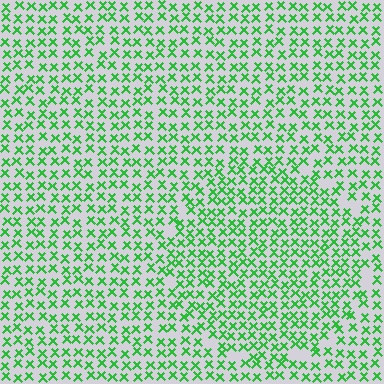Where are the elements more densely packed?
The elements are more densely packed inside the circle boundary.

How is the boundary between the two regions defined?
The boundary is defined by a change in element density (approximately 1.3x ratio). All elements are the same color, size, and shape.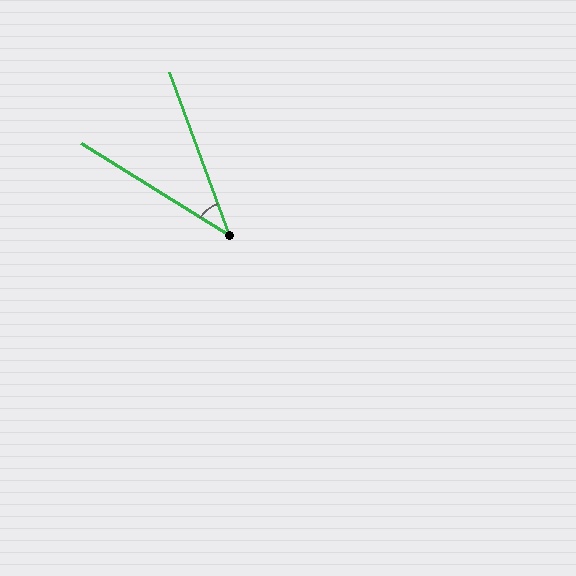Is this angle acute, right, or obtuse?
It is acute.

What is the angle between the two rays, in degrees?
Approximately 38 degrees.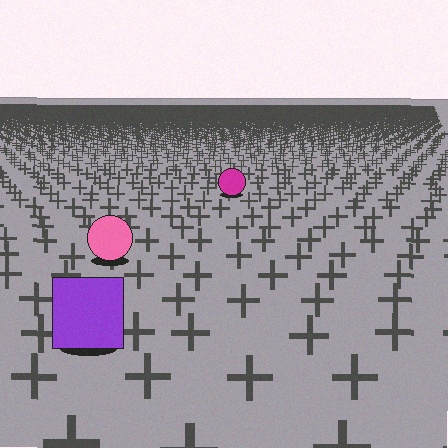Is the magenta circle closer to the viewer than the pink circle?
No. The pink circle is closer — you can tell from the texture gradient: the ground texture is coarser near it.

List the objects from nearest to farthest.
From nearest to farthest: the purple square, the pink circle, the magenta circle.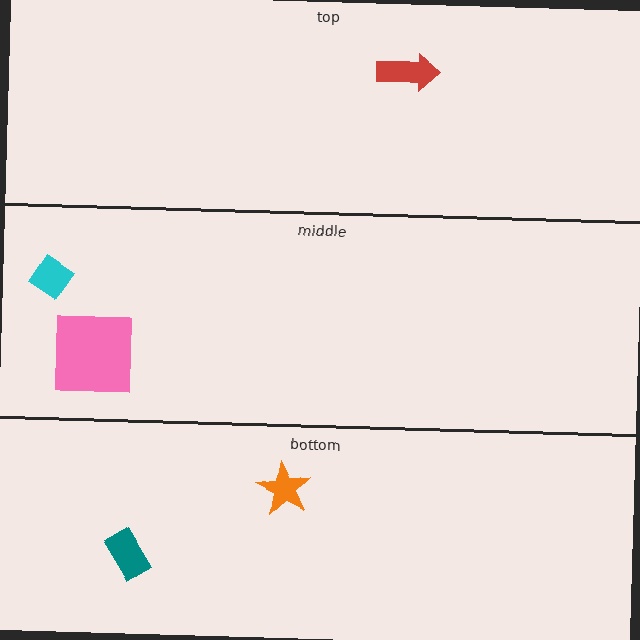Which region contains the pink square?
The middle region.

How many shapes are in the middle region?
2.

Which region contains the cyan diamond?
The middle region.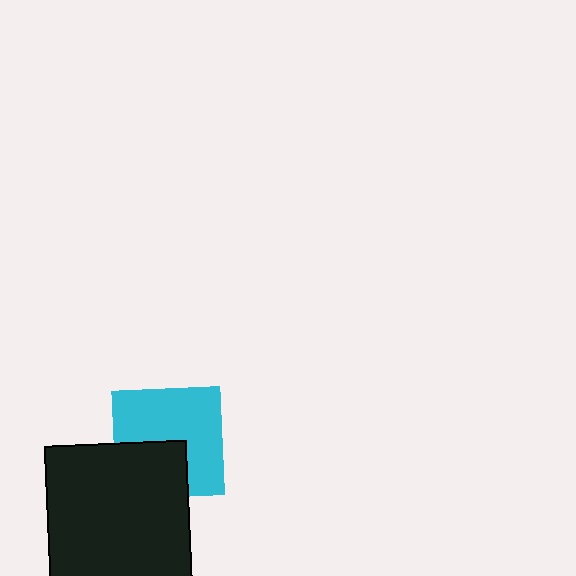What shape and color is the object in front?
The object in front is a black square.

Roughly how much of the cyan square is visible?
Most of it is visible (roughly 65%).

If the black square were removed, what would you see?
You would see the complete cyan square.